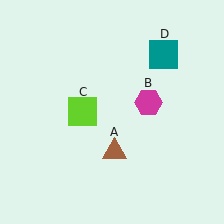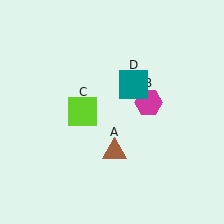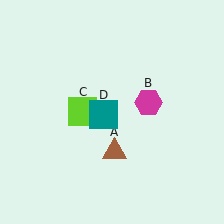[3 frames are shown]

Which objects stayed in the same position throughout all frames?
Brown triangle (object A) and magenta hexagon (object B) and lime square (object C) remained stationary.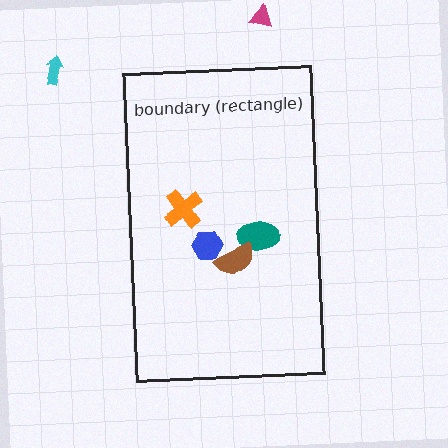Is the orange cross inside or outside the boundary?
Inside.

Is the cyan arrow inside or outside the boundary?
Outside.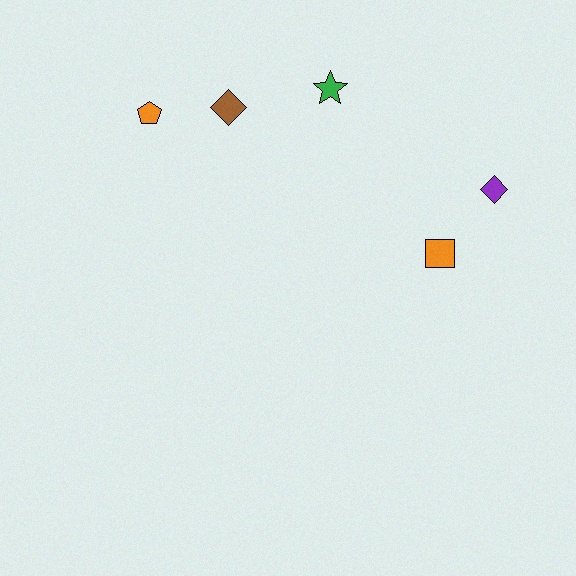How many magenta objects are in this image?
There are no magenta objects.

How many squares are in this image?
There is 1 square.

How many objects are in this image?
There are 5 objects.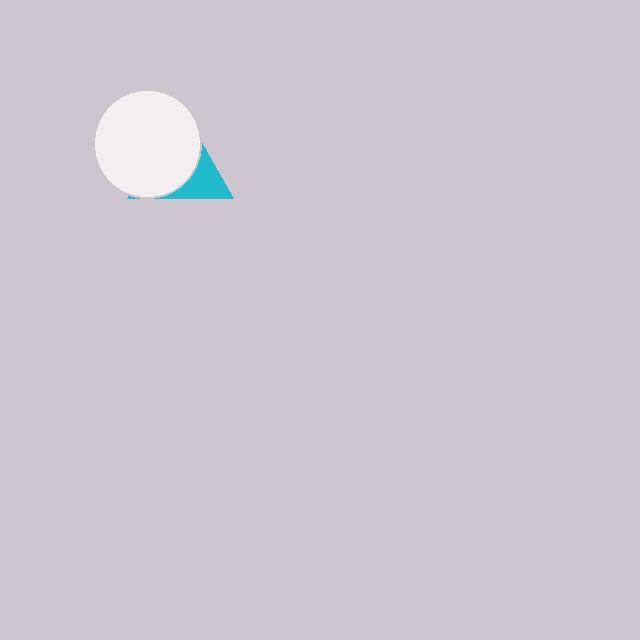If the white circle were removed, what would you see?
You would see the complete cyan triangle.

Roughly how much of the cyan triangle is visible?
A small part of it is visible (roughly 32%).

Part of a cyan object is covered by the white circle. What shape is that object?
It is a triangle.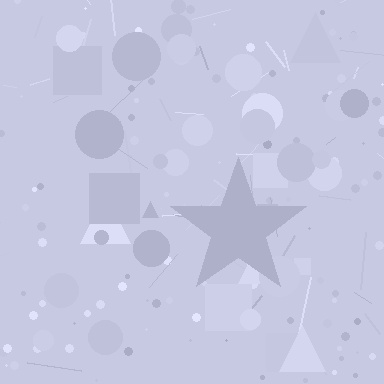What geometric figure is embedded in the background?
A star is embedded in the background.